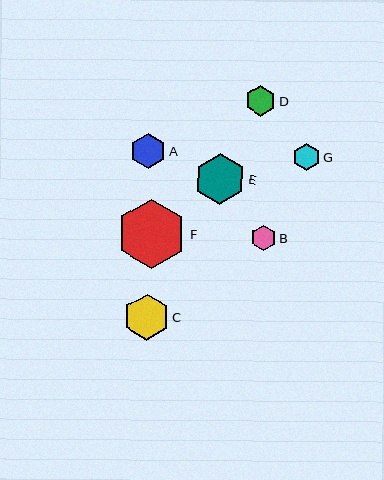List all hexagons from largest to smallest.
From largest to smallest: F, E, C, A, D, G, B.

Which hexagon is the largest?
Hexagon F is the largest with a size of approximately 70 pixels.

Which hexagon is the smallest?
Hexagon B is the smallest with a size of approximately 26 pixels.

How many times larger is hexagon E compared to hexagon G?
Hexagon E is approximately 1.9 times the size of hexagon G.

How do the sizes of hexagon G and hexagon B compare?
Hexagon G and hexagon B are approximately the same size.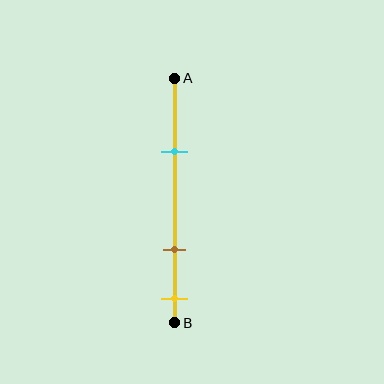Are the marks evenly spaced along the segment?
No, the marks are not evenly spaced.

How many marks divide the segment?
There are 3 marks dividing the segment.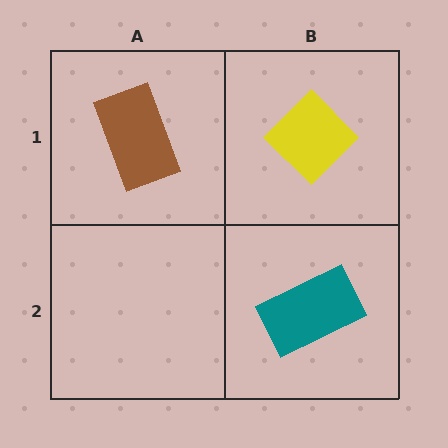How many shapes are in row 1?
2 shapes.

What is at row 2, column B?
A teal rectangle.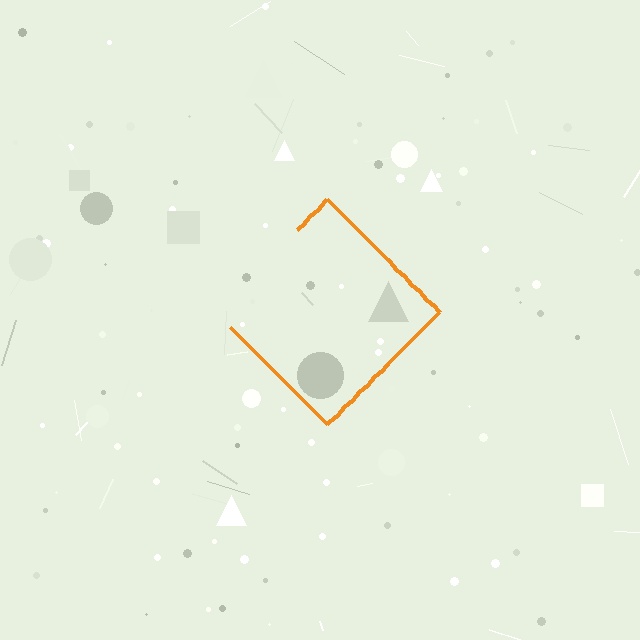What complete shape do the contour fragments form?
The contour fragments form a diamond.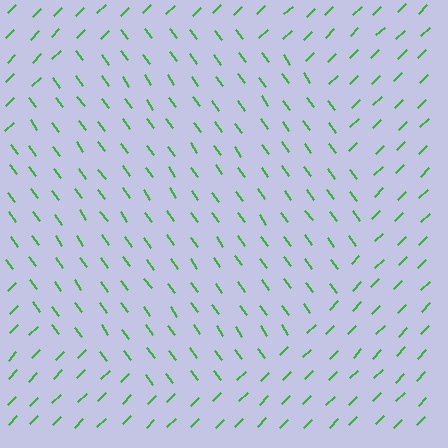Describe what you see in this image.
The image is filled with small green line segments. A circle region in the image has lines oriented differently from the surrounding lines, creating a visible texture boundary.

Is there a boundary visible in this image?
Yes, there is a texture boundary formed by a change in line orientation.